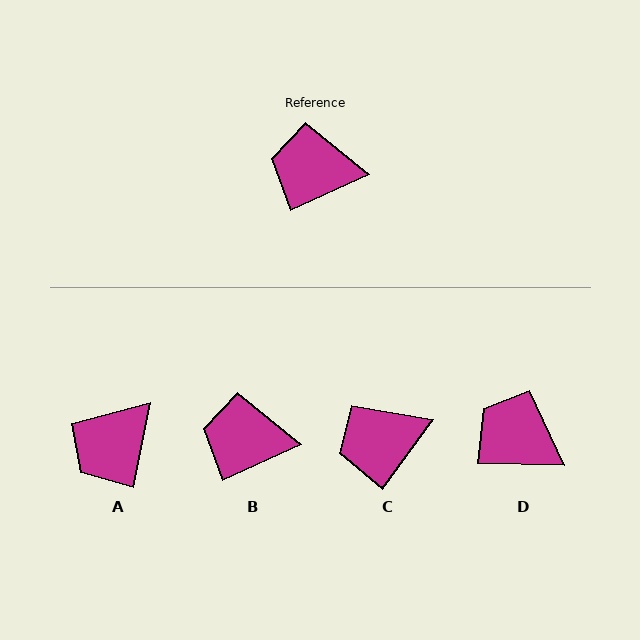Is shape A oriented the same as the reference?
No, it is off by about 54 degrees.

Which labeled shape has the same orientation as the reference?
B.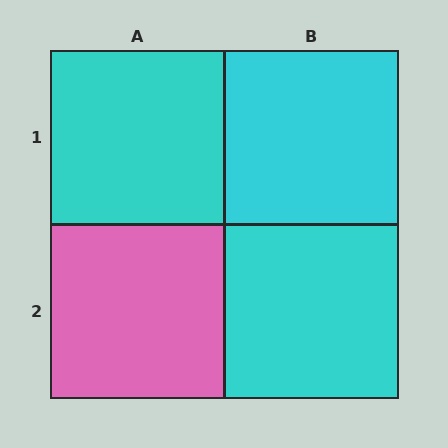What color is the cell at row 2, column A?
Pink.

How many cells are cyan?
3 cells are cyan.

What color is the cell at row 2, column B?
Cyan.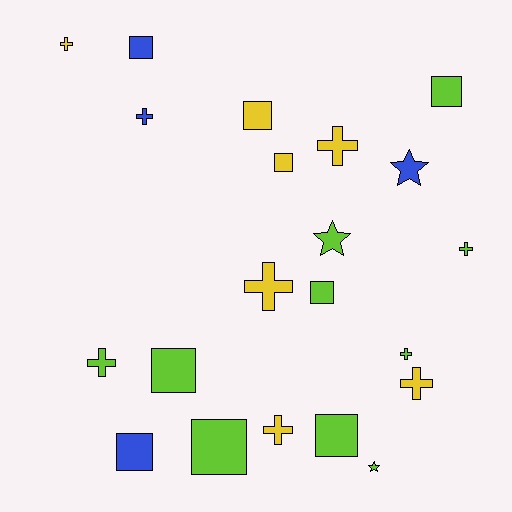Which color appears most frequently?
Lime, with 10 objects.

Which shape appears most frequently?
Cross, with 9 objects.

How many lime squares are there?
There are 5 lime squares.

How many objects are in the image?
There are 21 objects.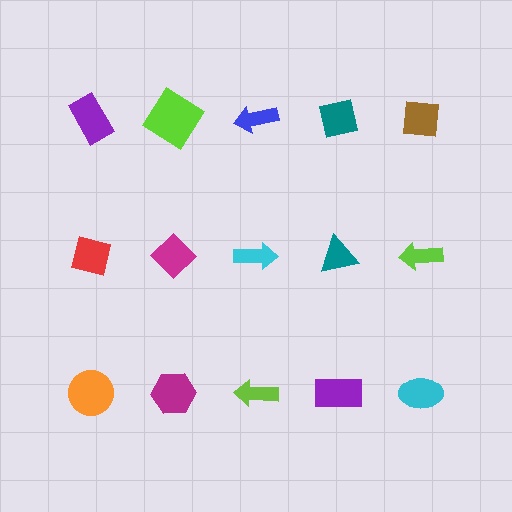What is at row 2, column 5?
A lime arrow.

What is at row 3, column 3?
A lime arrow.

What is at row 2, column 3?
A cyan arrow.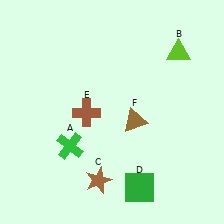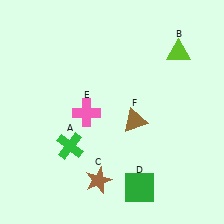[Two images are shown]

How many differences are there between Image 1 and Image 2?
There is 1 difference between the two images.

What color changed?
The cross (E) changed from brown in Image 1 to pink in Image 2.